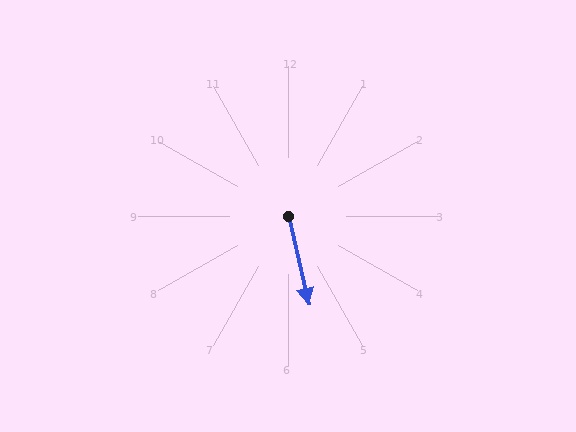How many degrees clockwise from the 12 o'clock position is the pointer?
Approximately 167 degrees.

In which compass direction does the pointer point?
South.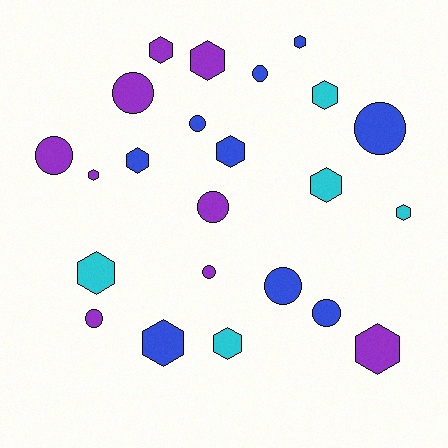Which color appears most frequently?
Blue, with 9 objects.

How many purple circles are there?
There are 5 purple circles.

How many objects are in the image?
There are 23 objects.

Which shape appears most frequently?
Hexagon, with 13 objects.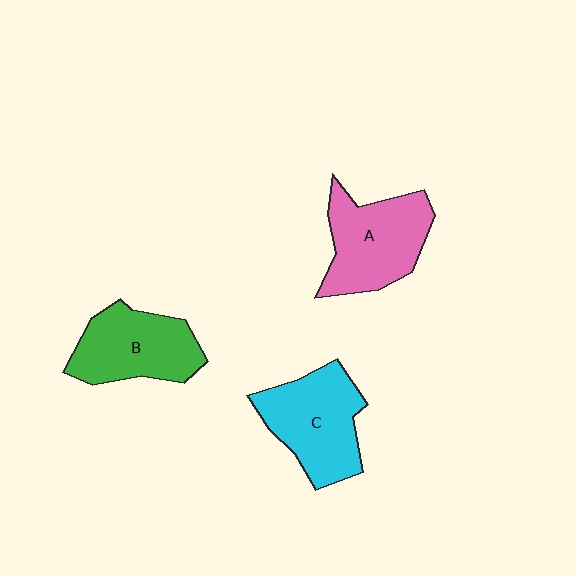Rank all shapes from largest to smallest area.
From largest to smallest: C (cyan), A (pink), B (green).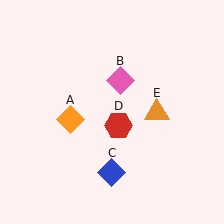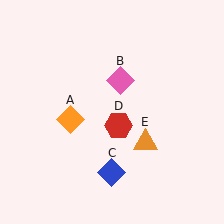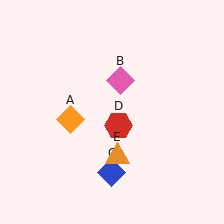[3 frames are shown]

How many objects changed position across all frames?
1 object changed position: orange triangle (object E).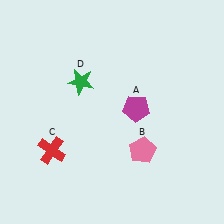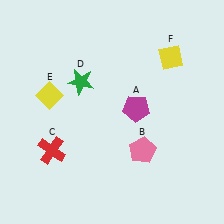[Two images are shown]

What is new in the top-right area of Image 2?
A yellow diamond (F) was added in the top-right area of Image 2.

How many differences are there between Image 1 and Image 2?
There are 2 differences between the two images.